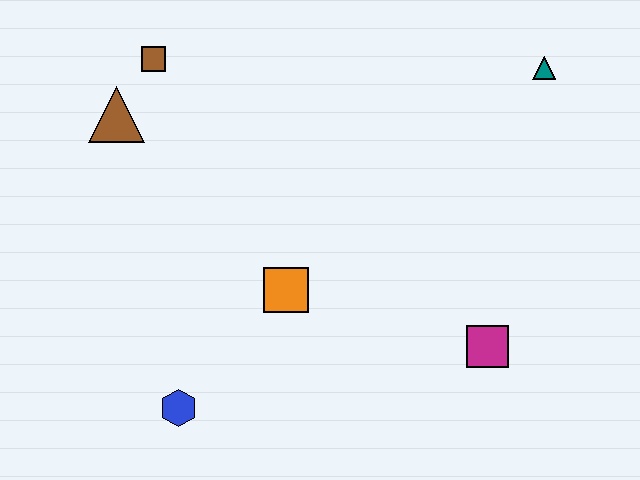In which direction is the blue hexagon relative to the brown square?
The blue hexagon is below the brown square.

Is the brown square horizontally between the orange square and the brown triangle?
Yes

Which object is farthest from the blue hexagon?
The teal triangle is farthest from the blue hexagon.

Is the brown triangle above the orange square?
Yes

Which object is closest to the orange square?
The blue hexagon is closest to the orange square.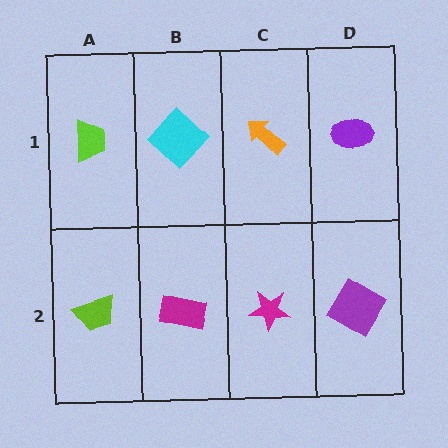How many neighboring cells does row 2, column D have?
2.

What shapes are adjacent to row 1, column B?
A magenta rectangle (row 2, column B), a lime trapezoid (row 1, column A), an orange arrow (row 1, column C).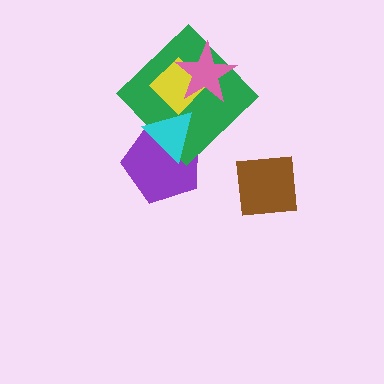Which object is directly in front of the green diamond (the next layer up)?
The yellow diamond is directly in front of the green diamond.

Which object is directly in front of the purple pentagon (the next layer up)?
The green diamond is directly in front of the purple pentagon.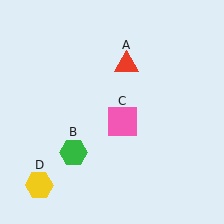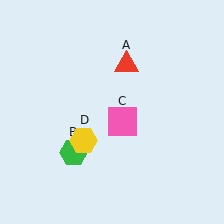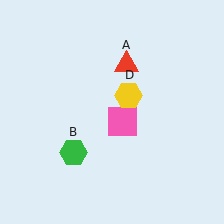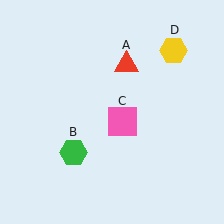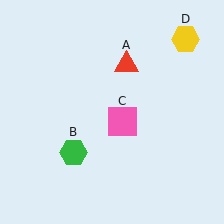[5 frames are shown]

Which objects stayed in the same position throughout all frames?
Red triangle (object A) and green hexagon (object B) and pink square (object C) remained stationary.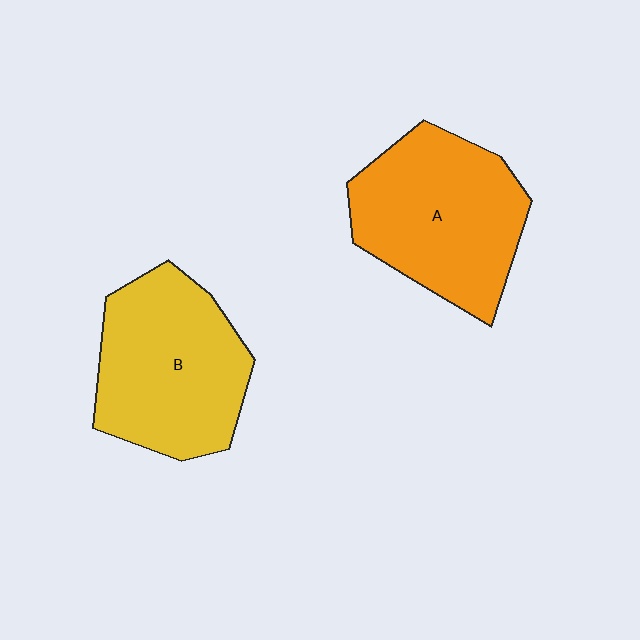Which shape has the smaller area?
Shape B (yellow).